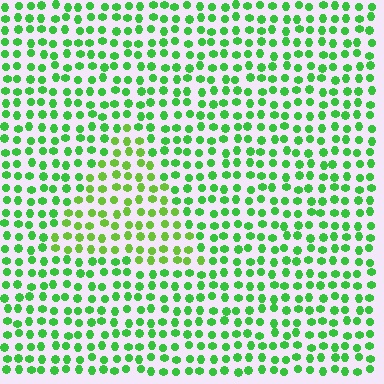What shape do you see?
I see a triangle.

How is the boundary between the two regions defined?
The boundary is defined purely by a slight shift in hue (about 25 degrees). Spacing, size, and orientation are identical on both sides.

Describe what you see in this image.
The image is filled with small green elements in a uniform arrangement. A triangle-shaped region is visible where the elements are tinted to a slightly different hue, forming a subtle color boundary.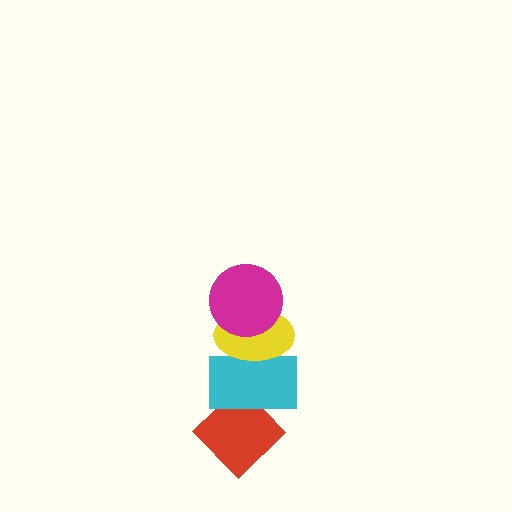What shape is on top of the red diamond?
The cyan rectangle is on top of the red diamond.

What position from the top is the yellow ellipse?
The yellow ellipse is 2nd from the top.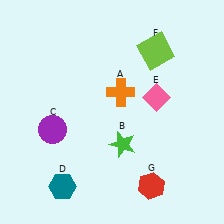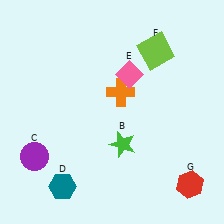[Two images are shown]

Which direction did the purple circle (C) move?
The purple circle (C) moved down.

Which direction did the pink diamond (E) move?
The pink diamond (E) moved left.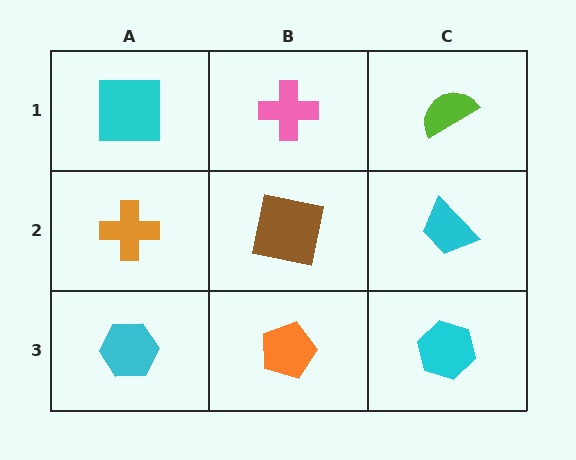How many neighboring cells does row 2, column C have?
3.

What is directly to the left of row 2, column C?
A brown square.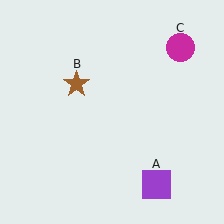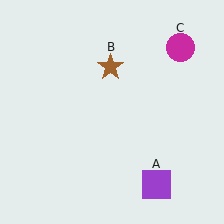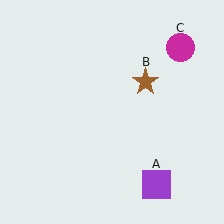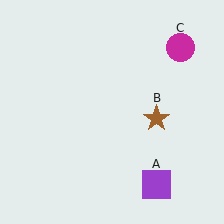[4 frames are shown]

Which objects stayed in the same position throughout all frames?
Purple square (object A) and magenta circle (object C) remained stationary.